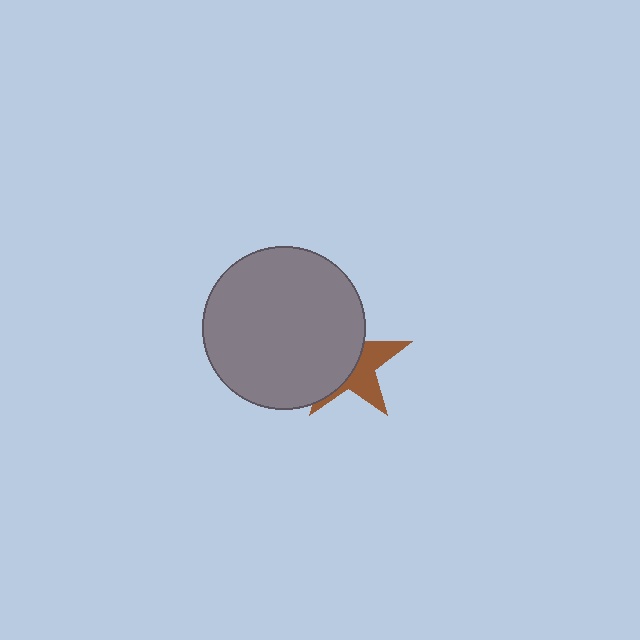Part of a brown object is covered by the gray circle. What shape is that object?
It is a star.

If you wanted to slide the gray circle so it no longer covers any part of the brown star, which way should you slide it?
Slide it left — that is the most direct way to separate the two shapes.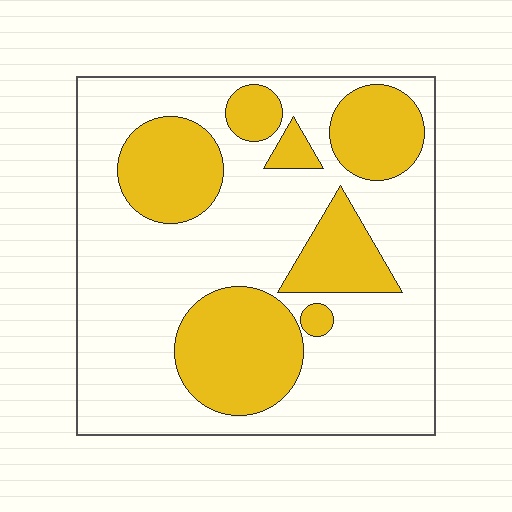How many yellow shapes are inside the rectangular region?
7.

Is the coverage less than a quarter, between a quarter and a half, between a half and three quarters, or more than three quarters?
Between a quarter and a half.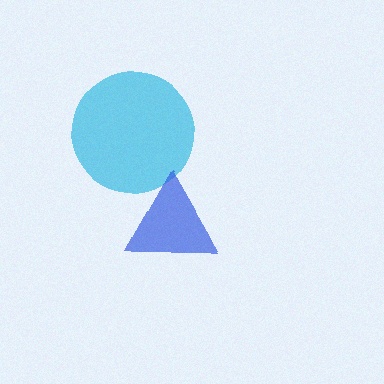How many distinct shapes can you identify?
There are 2 distinct shapes: a cyan circle, a blue triangle.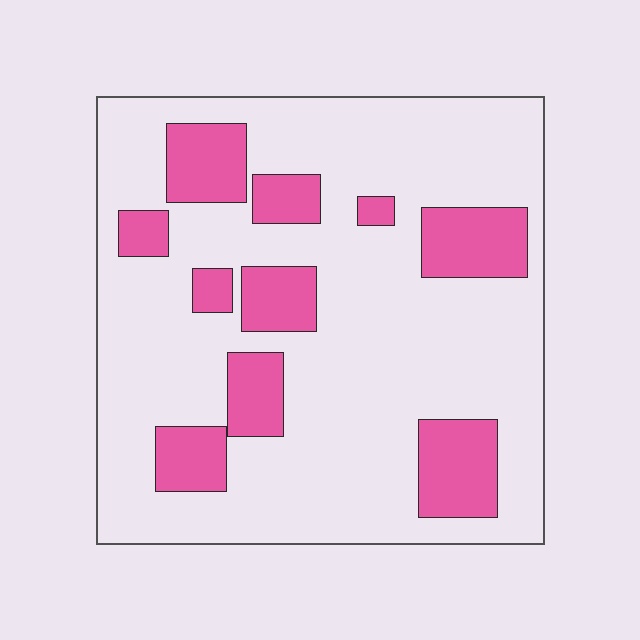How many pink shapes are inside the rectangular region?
10.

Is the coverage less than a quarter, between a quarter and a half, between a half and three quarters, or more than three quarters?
Less than a quarter.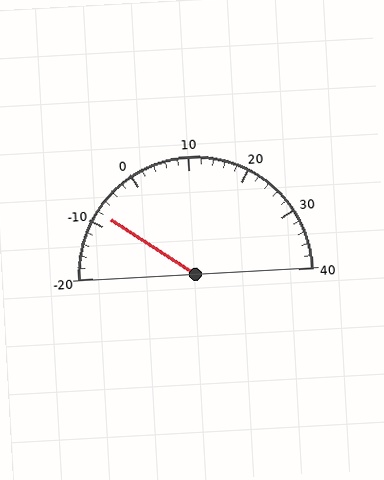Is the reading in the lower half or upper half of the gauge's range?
The reading is in the lower half of the range (-20 to 40).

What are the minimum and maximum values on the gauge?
The gauge ranges from -20 to 40.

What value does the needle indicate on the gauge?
The needle indicates approximately -8.